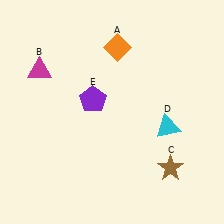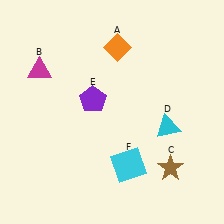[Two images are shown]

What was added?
A cyan square (F) was added in Image 2.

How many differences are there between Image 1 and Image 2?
There is 1 difference between the two images.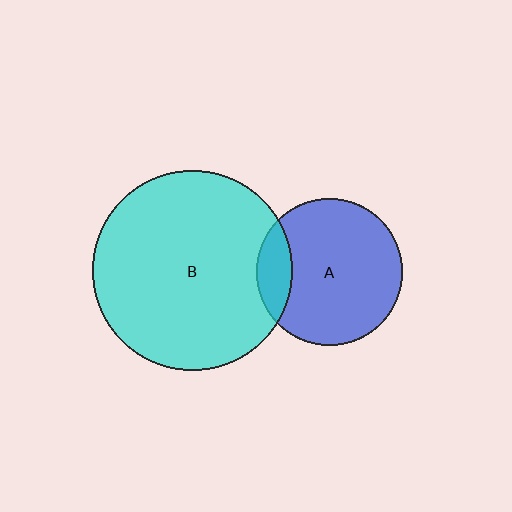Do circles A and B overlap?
Yes.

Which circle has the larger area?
Circle B (cyan).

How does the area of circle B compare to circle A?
Approximately 1.9 times.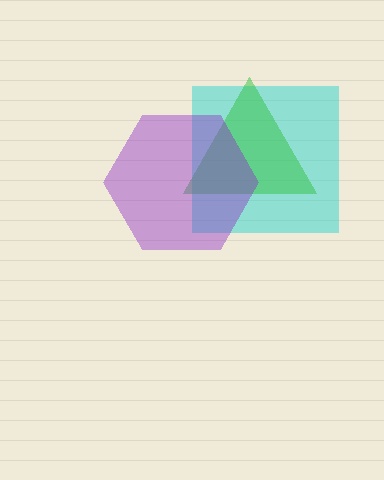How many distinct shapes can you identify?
There are 3 distinct shapes: a cyan square, a green triangle, a purple hexagon.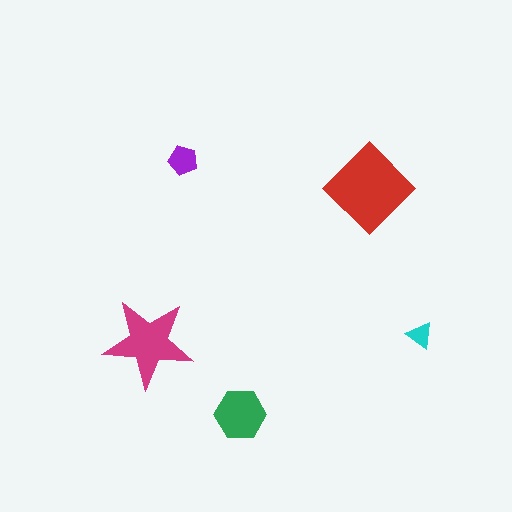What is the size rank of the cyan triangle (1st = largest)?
5th.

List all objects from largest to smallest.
The red diamond, the magenta star, the green hexagon, the purple pentagon, the cyan triangle.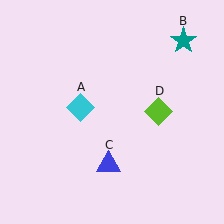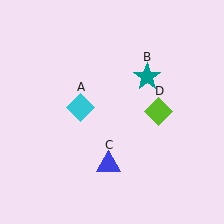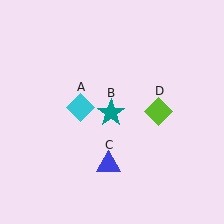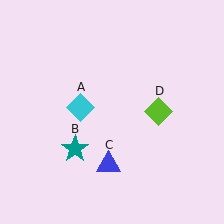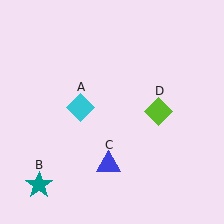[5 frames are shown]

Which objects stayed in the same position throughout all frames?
Cyan diamond (object A) and blue triangle (object C) and lime diamond (object D) remained stationary.